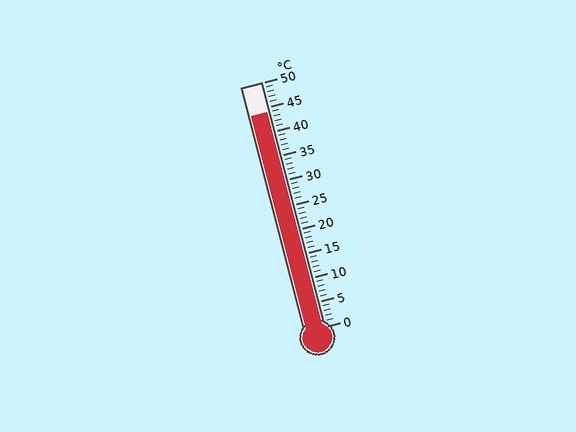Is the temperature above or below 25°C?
The temperature is above 25°C.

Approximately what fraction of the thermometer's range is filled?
The thermometer is filled to approximately 90% of its range.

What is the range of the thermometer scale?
The thermometer scale ranges from 0°C to 50°C.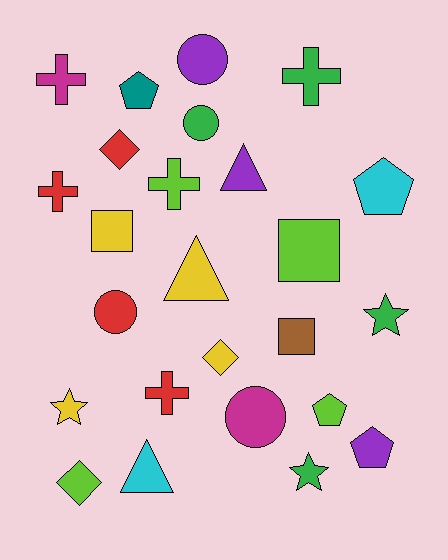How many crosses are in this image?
There are 5 crosses.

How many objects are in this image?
There are 25 objects.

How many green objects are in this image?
There are 4 green objects.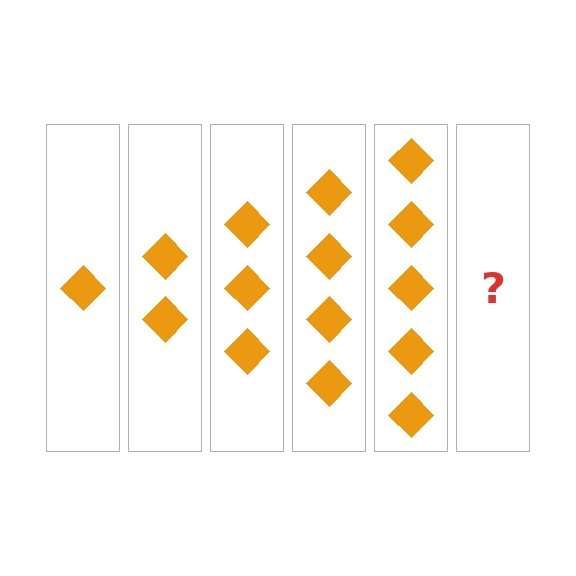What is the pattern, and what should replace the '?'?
The pattern is that each step adds one more diamond. The '?' should be 6 diamonds.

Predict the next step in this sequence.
The next step is 6 diamonds.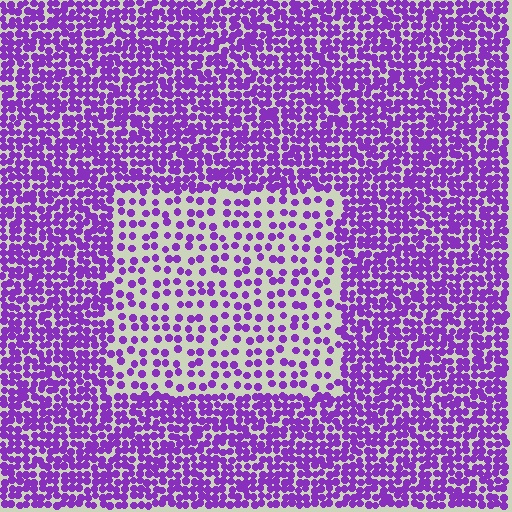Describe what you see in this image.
The image contains small purple elements arranged at two different densities. A rectangle-shaped region is visible where the elements are less densely packed than the surrounding area.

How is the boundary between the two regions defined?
The boundary is defined by a change in element density (approximately 2.3x ratio). All elements are the same color, size, and shape.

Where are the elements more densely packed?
The elements are more densely packed outside the rectangle boundary.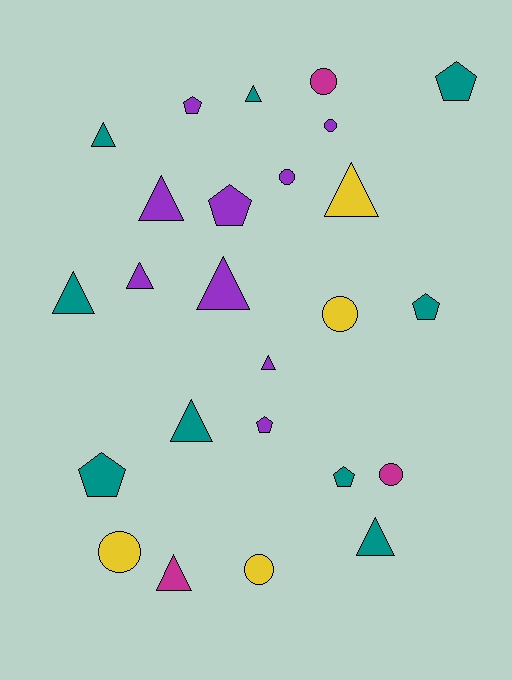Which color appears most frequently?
Teal, with 9 objects.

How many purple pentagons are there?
There are 3 purple pentagons.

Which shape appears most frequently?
Triangle, with 11 objects.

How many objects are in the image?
There are 25 objects.